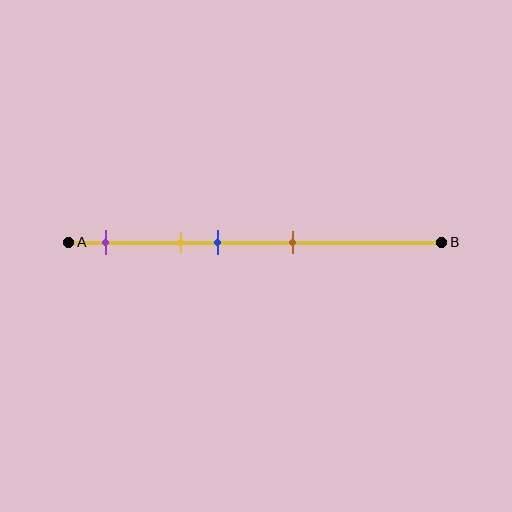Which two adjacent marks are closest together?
The yellow and blue marks are the closest adjacent pair.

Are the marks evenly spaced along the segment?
No, the marks are not evenly spaced.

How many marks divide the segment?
There are 4 marks dividing the segment.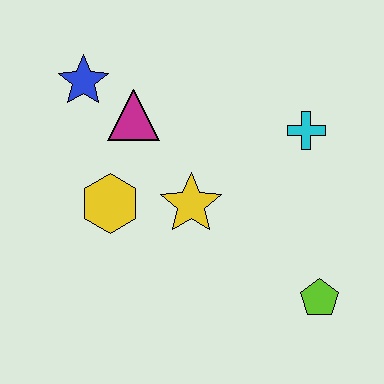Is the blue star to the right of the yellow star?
No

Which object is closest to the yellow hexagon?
The yellow star is closest to the yellow hexagon.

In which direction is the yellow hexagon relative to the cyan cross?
The yellow hexagon is to the left of the cyan cross.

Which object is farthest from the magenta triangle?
The lime pentagon is farthest from the magenta triangle.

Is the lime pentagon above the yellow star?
No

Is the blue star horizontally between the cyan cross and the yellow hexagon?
No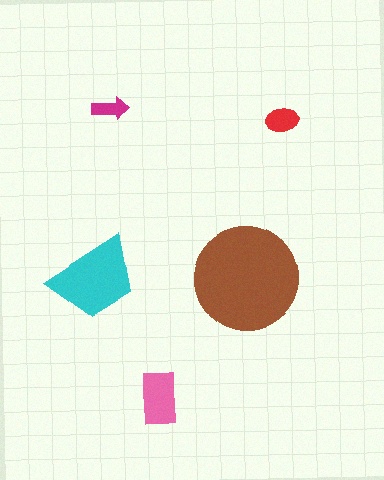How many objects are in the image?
There are 5 objects in the image.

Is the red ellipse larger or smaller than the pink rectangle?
Smaller.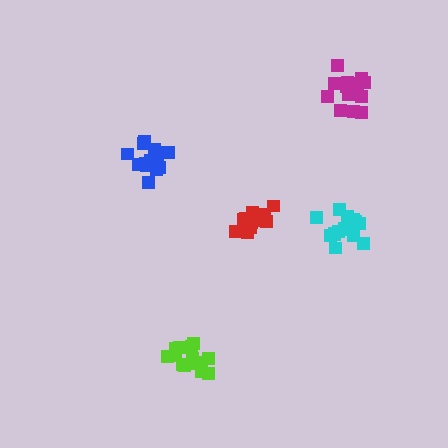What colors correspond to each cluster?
The clusters are colored: blue, magenta, red, cyan, lime.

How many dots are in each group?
Group 1: 15 dots, Group 2: 18 dots, Group 3: 15 dots, Group 4: 16 dots, Group 5: 14 dots (78 total).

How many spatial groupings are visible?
There are 5 spatial groupings.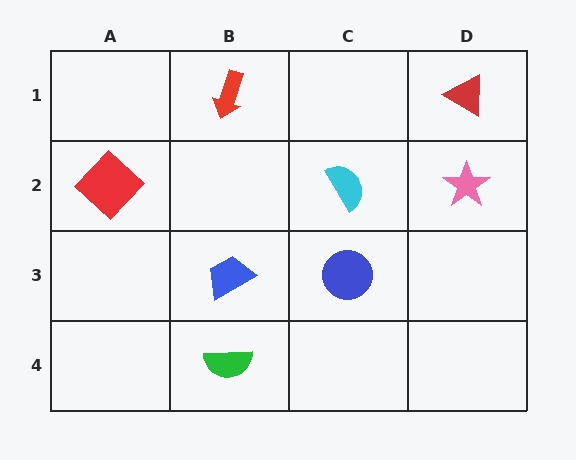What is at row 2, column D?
A pink star.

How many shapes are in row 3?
2 shapes.